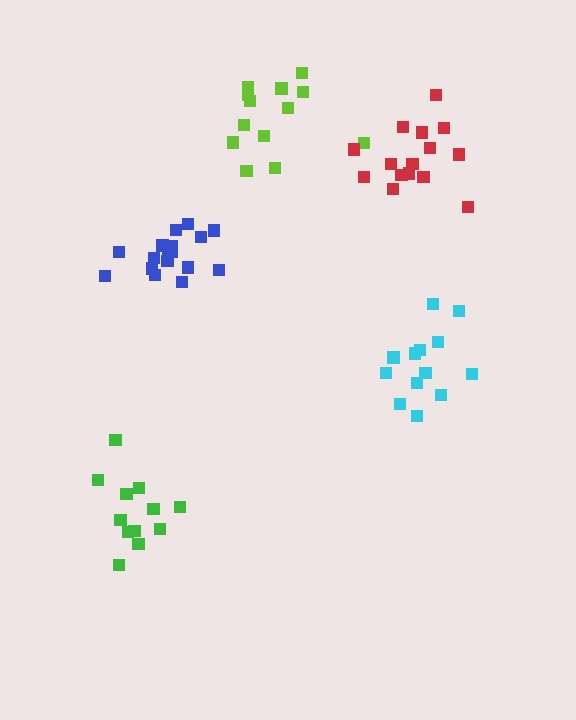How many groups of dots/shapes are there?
There are 5 groups.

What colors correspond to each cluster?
The clusters are colored: green, lime, red, blue, cyan.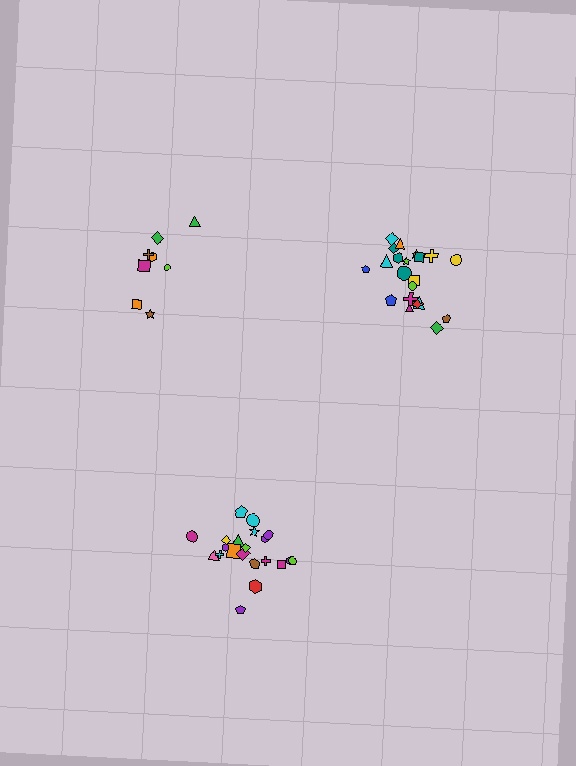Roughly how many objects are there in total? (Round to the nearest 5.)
Roughly 50 objects in total.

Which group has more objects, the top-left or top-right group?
The top-right group.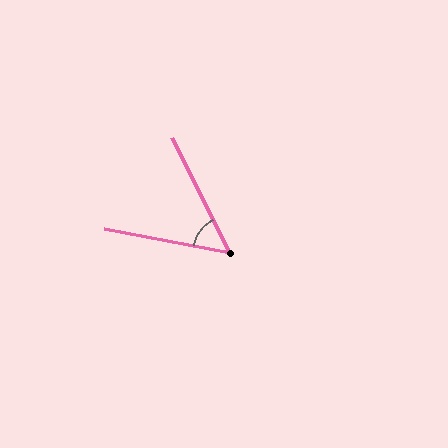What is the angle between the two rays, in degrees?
Approximately 53 degrees.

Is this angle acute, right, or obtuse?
It is acute.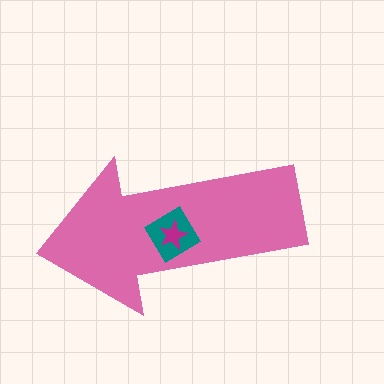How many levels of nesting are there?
3.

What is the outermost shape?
The pink arrow.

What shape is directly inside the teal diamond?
The magenta star.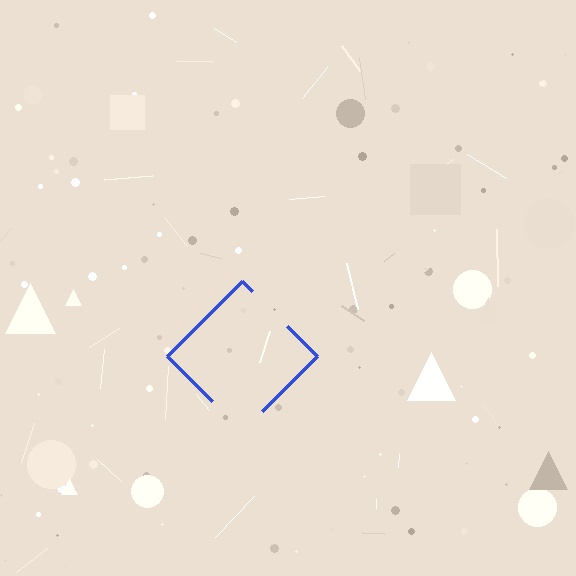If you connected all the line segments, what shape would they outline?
They would outline a diamond.